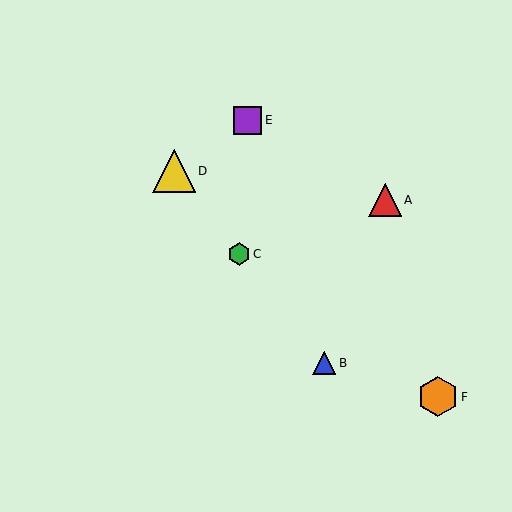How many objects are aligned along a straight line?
3 objects (B, C, D) are aligned along a straight line.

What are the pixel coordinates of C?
Object C is at (239, 254).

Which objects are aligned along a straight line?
Objects B, C, D are aligned along a straight line.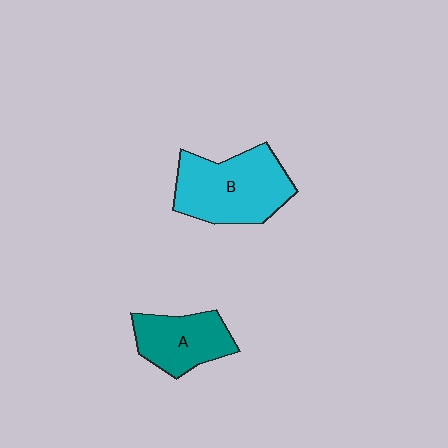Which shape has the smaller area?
Shape A (teal).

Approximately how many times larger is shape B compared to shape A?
Approximately 1.5 times.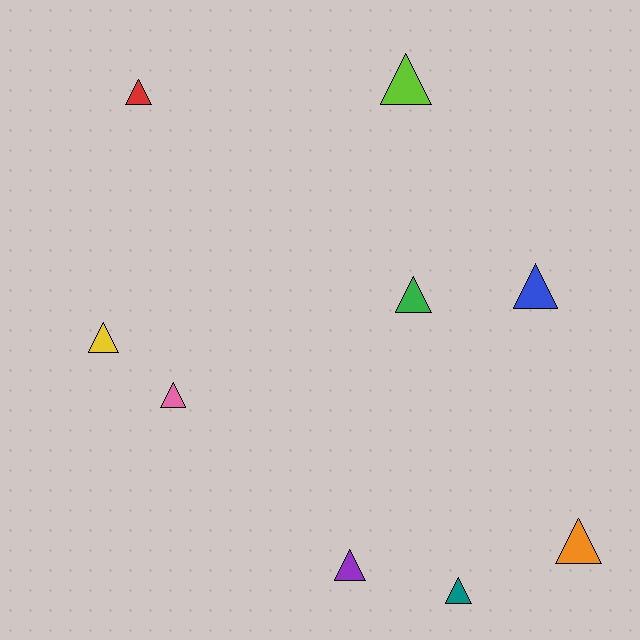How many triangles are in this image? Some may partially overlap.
There are 9 triangles.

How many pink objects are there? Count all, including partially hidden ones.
There is 1 pink object.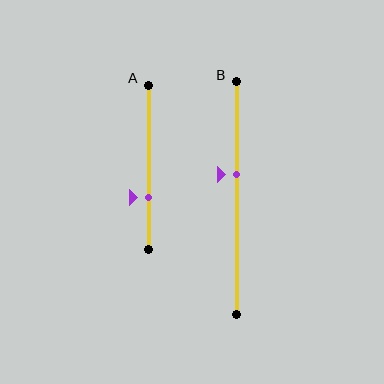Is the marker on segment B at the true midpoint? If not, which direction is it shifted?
No, the marker on segment B is shifted upward by about 10% of the segment length.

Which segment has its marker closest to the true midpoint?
Segment B has its marker closest to the true midpoint.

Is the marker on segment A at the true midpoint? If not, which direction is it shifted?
No, the marker on segment A is shifted downward by about 18% of the segment length.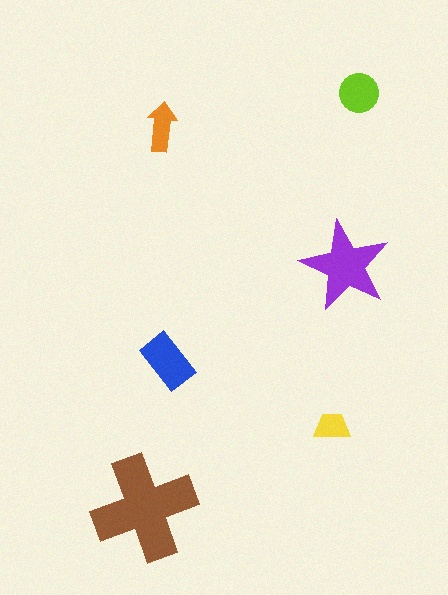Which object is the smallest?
The yellow trapezoid.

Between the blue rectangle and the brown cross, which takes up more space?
The brown cross.